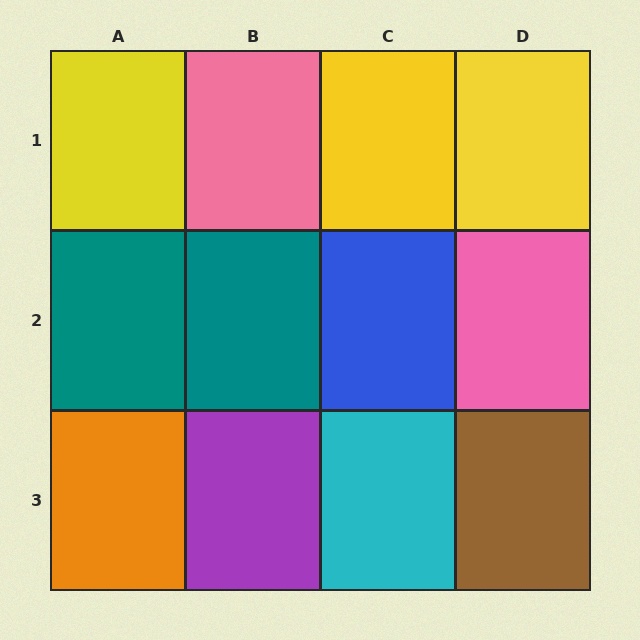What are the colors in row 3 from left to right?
Orange, purple, cyan, brown.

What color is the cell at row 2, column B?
Teal.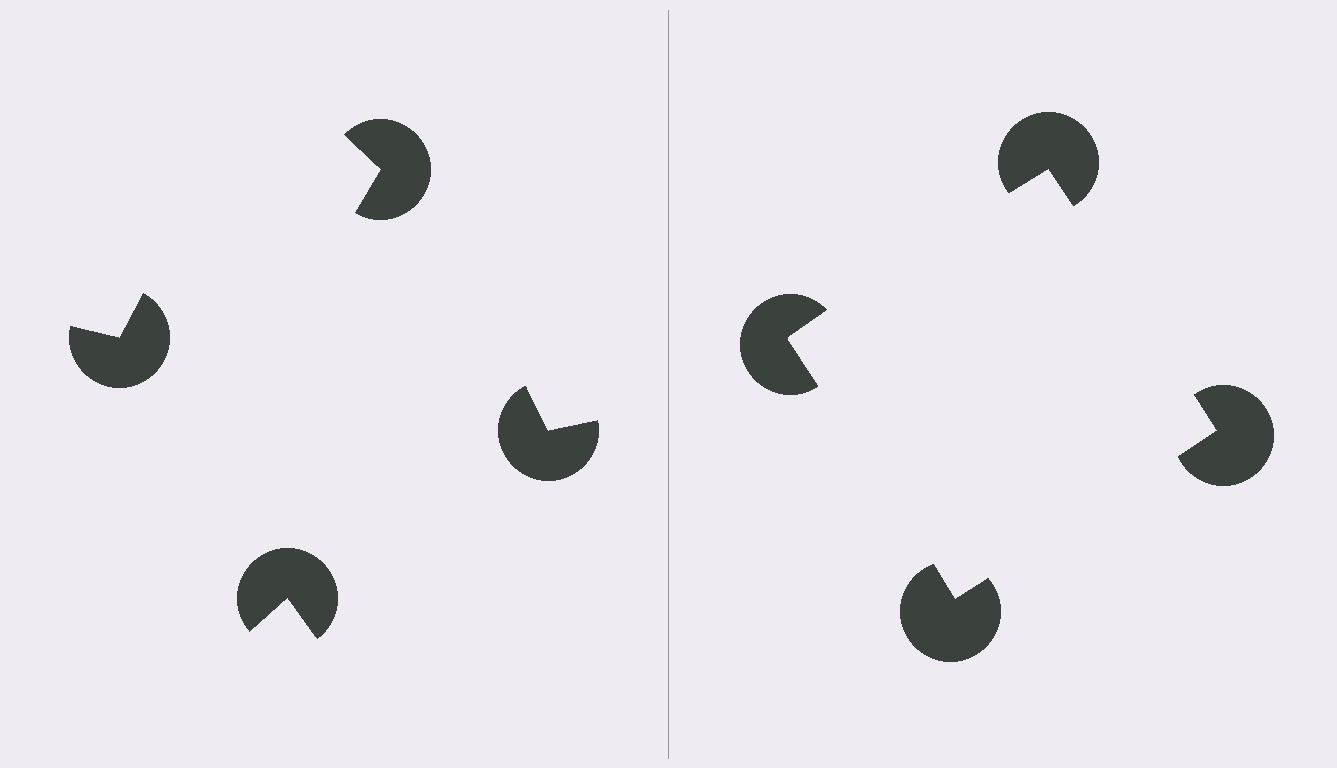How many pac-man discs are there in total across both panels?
8 — 4 on each side.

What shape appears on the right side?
An illusory square.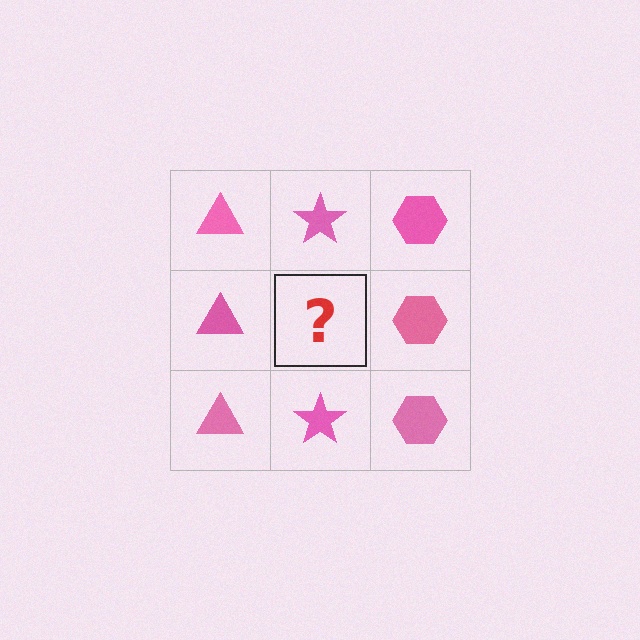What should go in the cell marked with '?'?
The missing cell should contain a pink star.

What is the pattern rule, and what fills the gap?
The rule is that each column has a consistent shape. The gap should be filled with a pink star.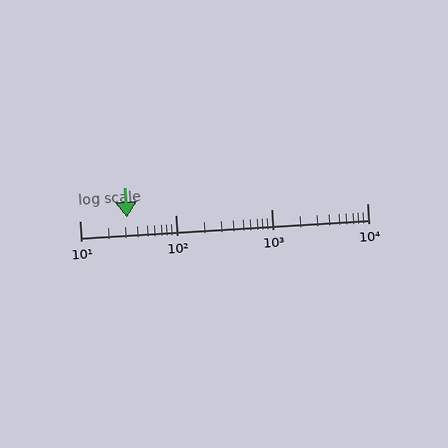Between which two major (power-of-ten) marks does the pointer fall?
The pointer is between 10 and 100.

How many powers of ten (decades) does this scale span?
The scale spans 3 decades, from 10 to 10000.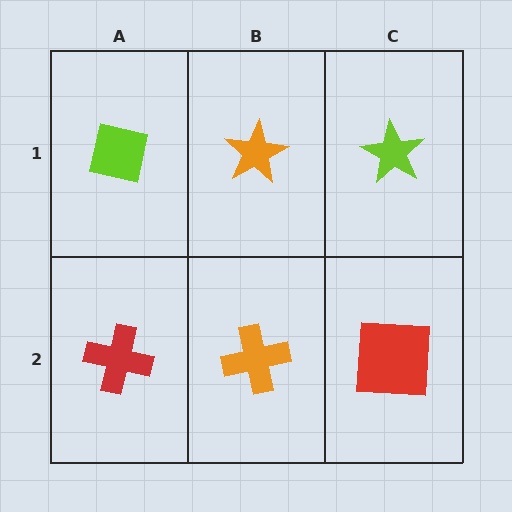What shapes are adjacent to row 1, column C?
A red square (row 2, column C), an orange star (row 1, column B).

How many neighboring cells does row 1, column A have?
2.